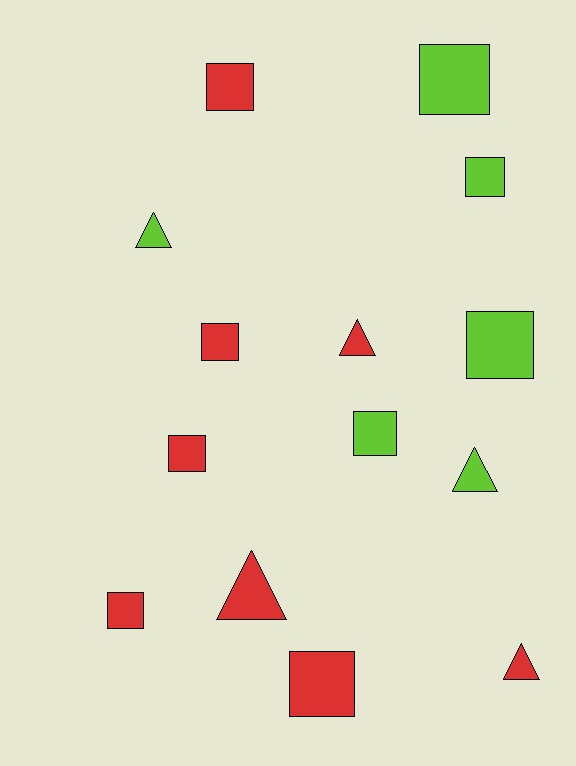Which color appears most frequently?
Red, with 8 objects.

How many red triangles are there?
There are 3 red triangles.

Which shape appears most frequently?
Square, with 9 objects.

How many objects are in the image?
There are 14 objects.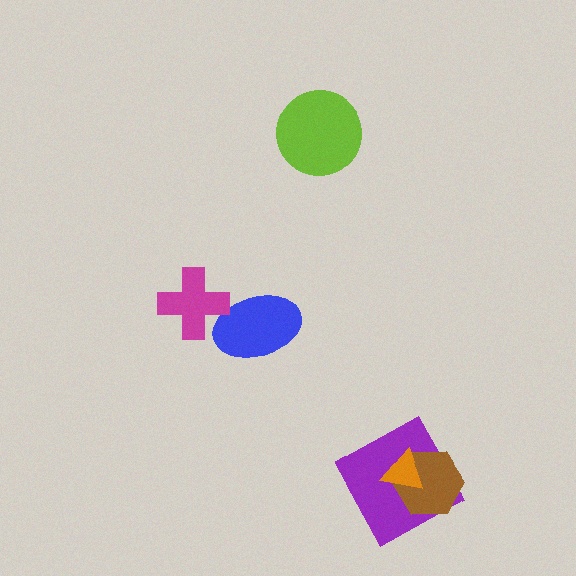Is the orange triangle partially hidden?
No, no other shape covers it.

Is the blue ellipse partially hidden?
Yes, it is partially covered by another shape.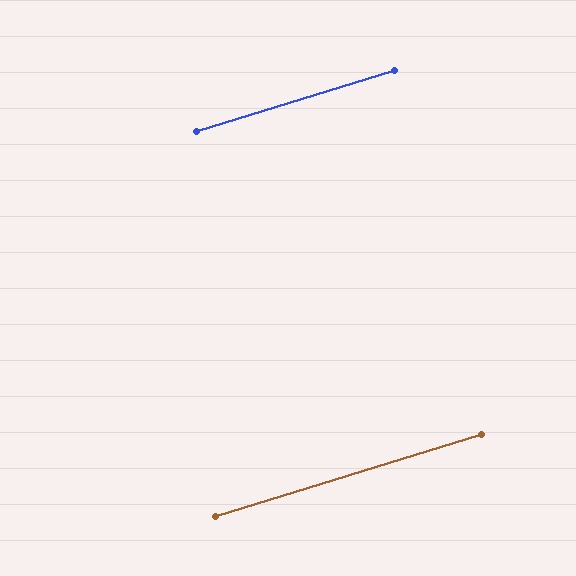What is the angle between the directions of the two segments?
Approximately 0 degrees.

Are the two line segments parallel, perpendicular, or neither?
Parallel — their directions differ by only 0.1°.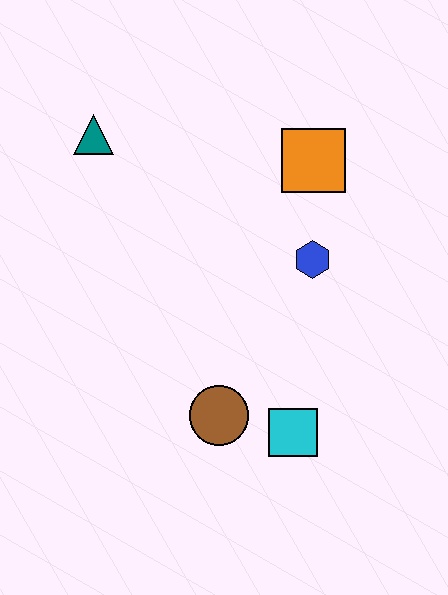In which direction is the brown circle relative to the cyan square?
The brown circle is to the left of the cyan square.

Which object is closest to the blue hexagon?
The orange square is closest to the blue hexagon.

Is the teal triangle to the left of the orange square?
Yes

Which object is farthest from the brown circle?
The teal triangle is farthest from the brown circle.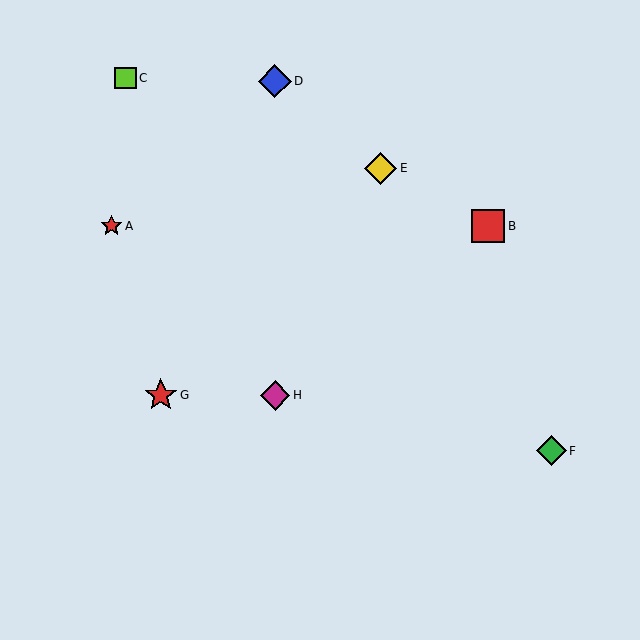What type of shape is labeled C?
Shape C is a lime square.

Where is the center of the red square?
The center of the red square is at (488, 226).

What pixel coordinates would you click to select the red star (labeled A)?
Click at (112, 226) to select the red star A.